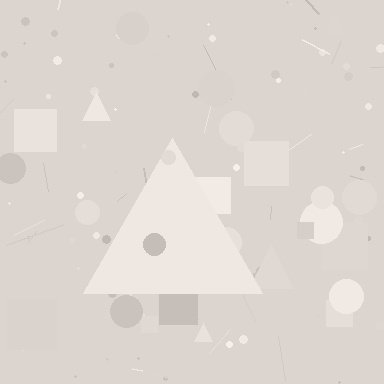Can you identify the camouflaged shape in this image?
The camouflaged shape is a triangle.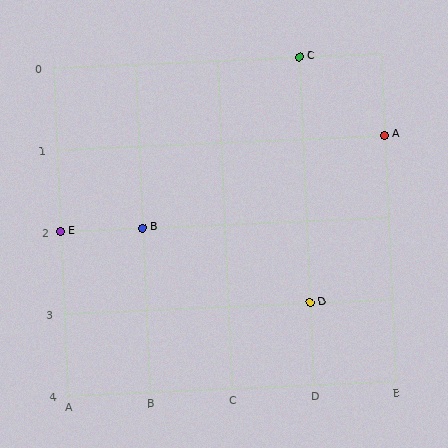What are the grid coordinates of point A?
Point A is at grid coordinates (E, 1).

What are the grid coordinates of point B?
Point B is at grid coordinates (B, 2).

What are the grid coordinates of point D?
Point D is at grid coordinates (D, 3).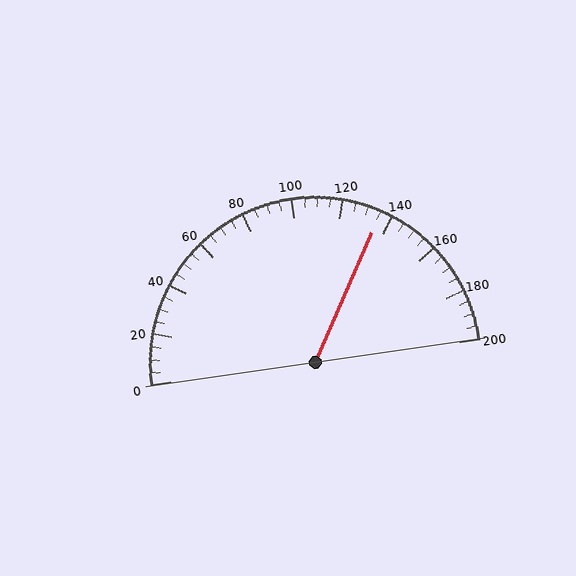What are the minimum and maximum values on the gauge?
The gauge ranges from 0 to 200.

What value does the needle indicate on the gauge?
The needle indicates approximately 135.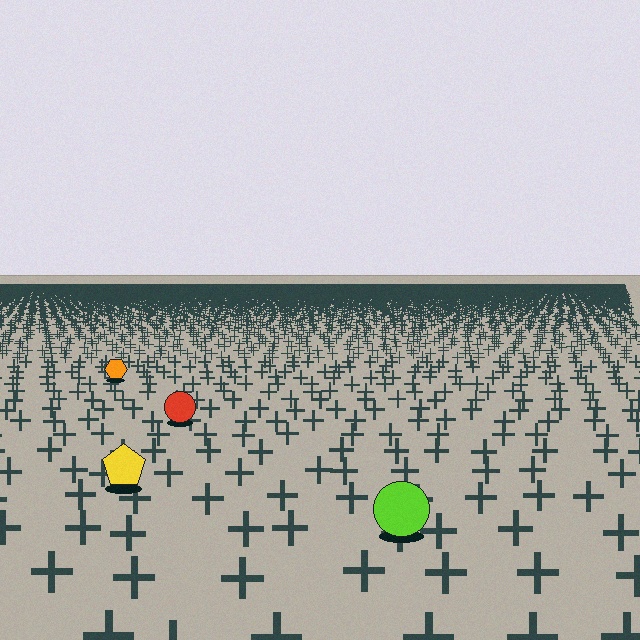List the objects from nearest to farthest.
From nearest to farthest: the lime circle, the yellow pentagon, the red circle, the orange hexagon.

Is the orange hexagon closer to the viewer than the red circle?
No. The red circle is closer — you can tell from the texture gradient: the ground texture is coarser near it.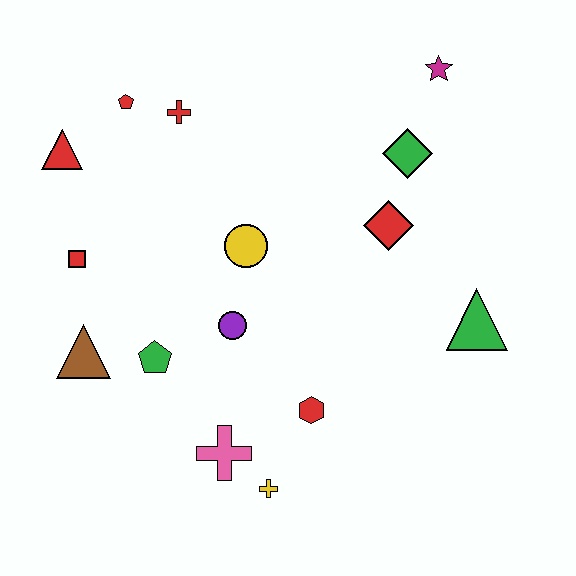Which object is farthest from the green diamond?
The brown triangle is farthest from the green diamond.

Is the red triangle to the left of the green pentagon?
Yes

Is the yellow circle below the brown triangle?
No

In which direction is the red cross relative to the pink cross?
The red cross is above the pink cross.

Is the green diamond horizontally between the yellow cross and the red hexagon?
No